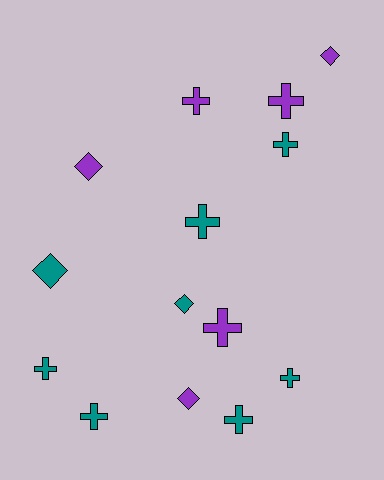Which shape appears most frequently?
Cross, with 9 objects.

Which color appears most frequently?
Teal, with 8 objects.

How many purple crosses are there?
There are 3 purple crosses.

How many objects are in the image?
There are 14 objects.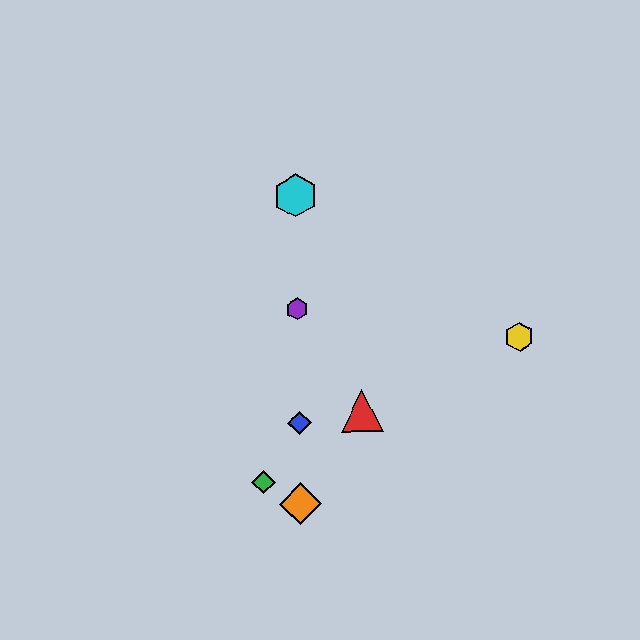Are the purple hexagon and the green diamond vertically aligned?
No, the purple hexagon is at x≈297 and the green diamond is at x≈263.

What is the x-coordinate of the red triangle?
The red triangle is at x≈362.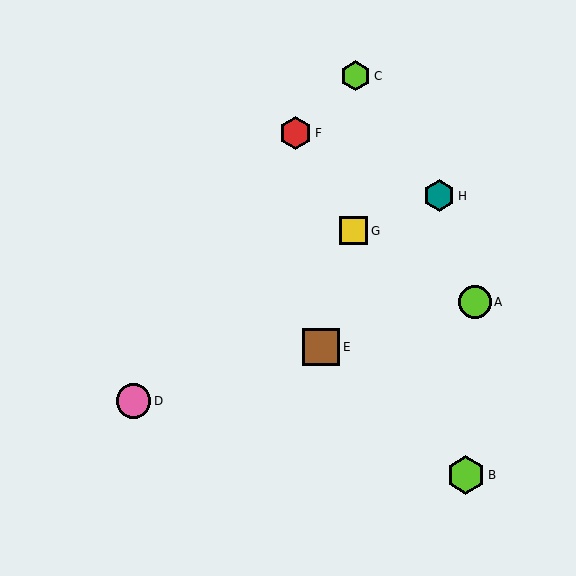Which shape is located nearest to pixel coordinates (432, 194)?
The teal hexagon (labeled H) at (439, 196) is nearest to that location.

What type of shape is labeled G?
Shape G is a yellow square.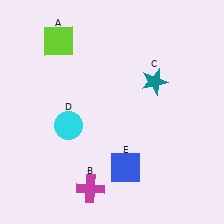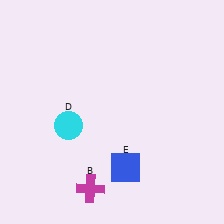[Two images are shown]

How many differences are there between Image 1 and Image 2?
There are 2 differences between the two images.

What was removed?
The lime square (A), the teal star (C) were removed in Image 2.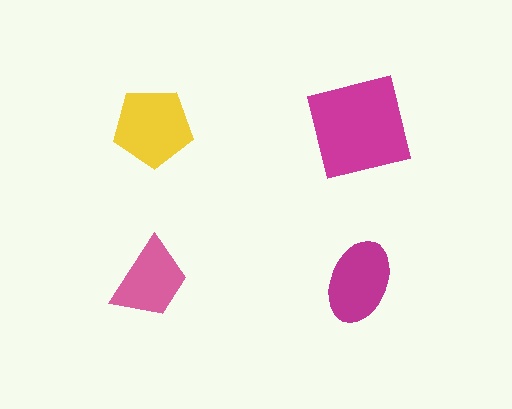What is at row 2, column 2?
A magenta ellipse.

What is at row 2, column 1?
A pink trapezoid.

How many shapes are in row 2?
2 shapes.